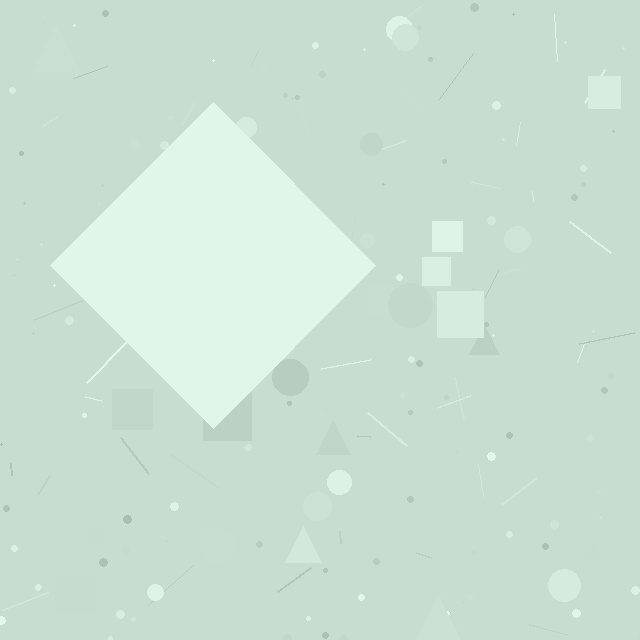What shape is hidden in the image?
A diamond is hidden in the image.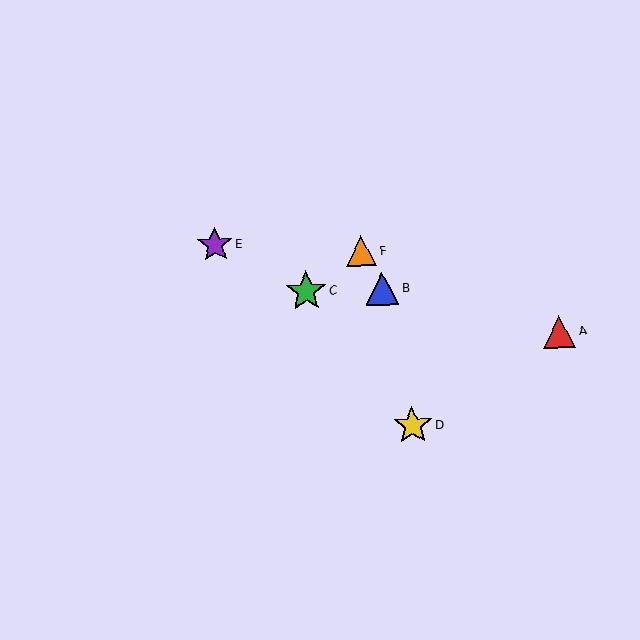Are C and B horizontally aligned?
Yes, both are at y≈291.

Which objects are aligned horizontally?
Objects B, C are aligned horizontally.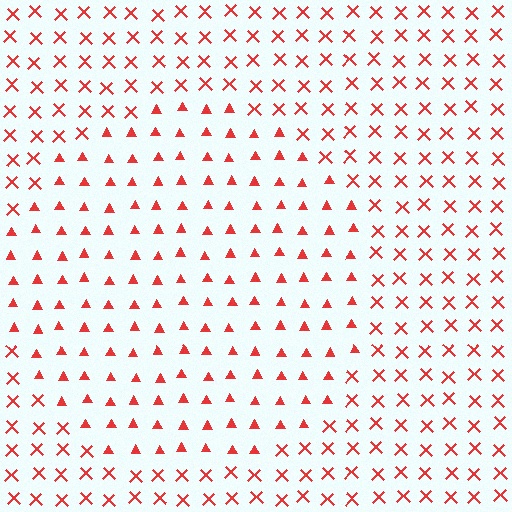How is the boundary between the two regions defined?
The boundary is defined by a change in element shape: triangles inside vs. X marks outside. All elements share the same color and spacing.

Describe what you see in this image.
The image is filled with small red elements arranged in a uniform grid. A circle-shaped region contains triangles, while the surrounding area contains X marks. The boundary is defined purely by the change in element shape.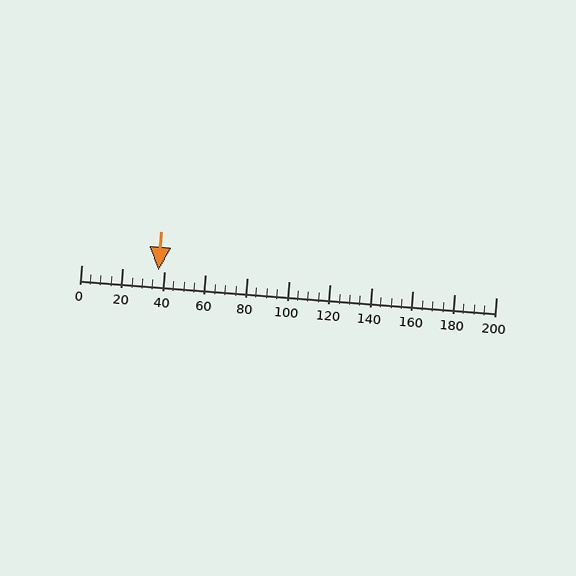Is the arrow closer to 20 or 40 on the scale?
The arrow is closer to 40.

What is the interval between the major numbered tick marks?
The major tick marks are spaced 20 units apart.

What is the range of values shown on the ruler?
The ruler shows values from 0 to 200.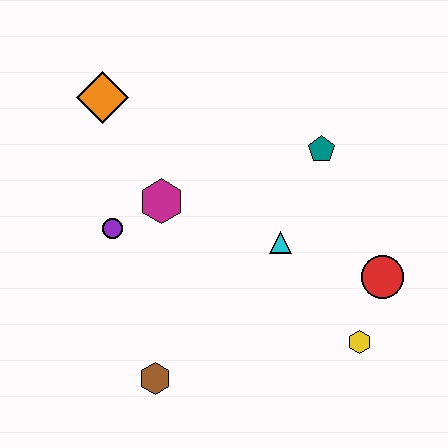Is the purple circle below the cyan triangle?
No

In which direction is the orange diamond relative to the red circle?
The orange diamond is to the left of the red circle.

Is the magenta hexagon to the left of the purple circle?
No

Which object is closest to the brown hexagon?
The purple circle is closest to the brown hexagon.